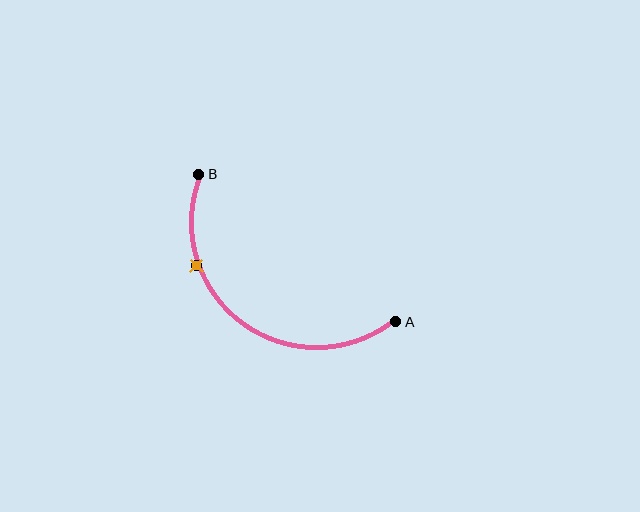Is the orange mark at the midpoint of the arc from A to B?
No. The orange mark lies on the arc but is closer to endpoint B. The arc midpoint would be at the point on the curve equidistant along the arc from both A and B.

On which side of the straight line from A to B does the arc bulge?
The arc bulges below and to the left of the straight line connecting A and B.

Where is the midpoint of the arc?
The arc midpoint is the point on the curve farthest from the straight line joining A and B. It sits below and to the left of that line.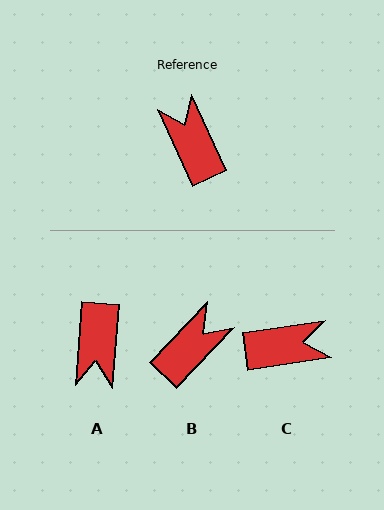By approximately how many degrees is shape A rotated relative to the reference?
Approximately 151 degrees counter-clockwise.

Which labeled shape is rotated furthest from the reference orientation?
A, about 151 degrees away.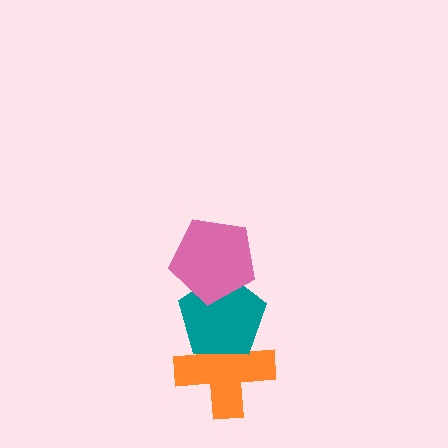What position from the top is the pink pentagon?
The pink pentagon is 1st from the top.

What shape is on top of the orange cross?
The teal pentagon is on top of the orange cross.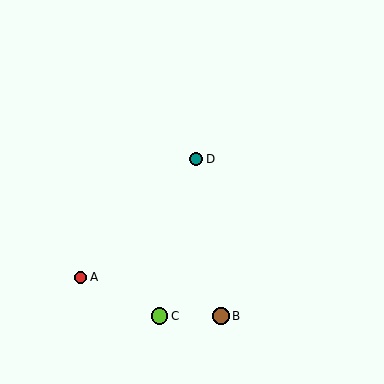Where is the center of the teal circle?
The center of the teal circle is at (196, 159).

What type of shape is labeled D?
Shape D is a teal circle.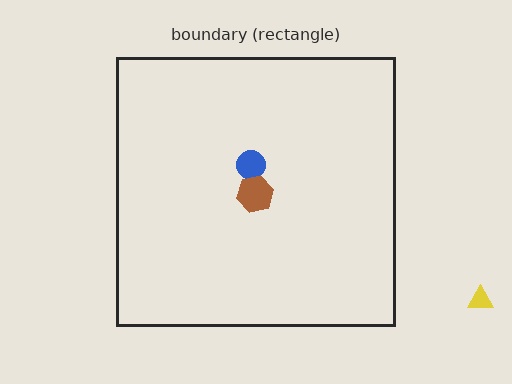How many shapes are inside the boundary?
2 inside, 1 outside.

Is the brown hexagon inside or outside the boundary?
Inside.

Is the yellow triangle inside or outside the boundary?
Outside.